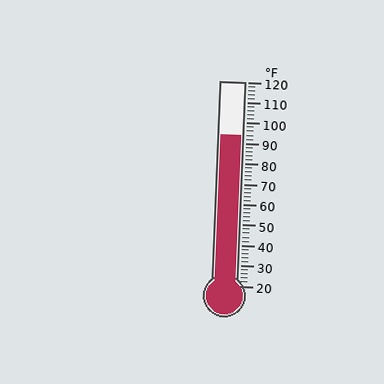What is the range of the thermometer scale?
The thermometer scale ranges from 20°F to 120°F.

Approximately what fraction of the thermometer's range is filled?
The thermometer is filled to approximately 75% of its range.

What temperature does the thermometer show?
The thermometer shows approximately 94°F.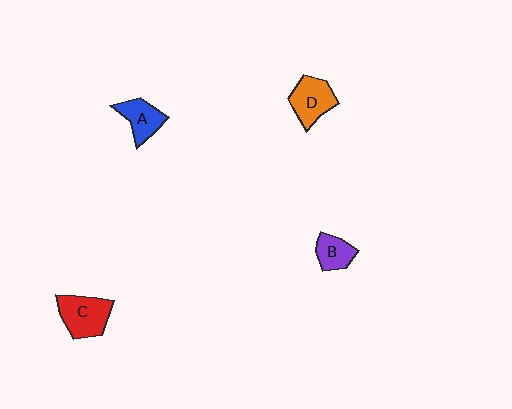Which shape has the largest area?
Shape C (red).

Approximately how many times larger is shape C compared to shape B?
Approximately 1.6 times.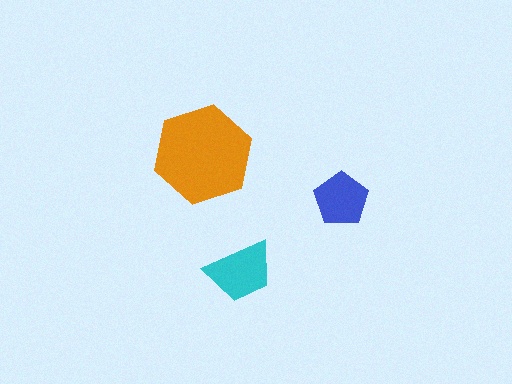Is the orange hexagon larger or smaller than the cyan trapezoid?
Larger.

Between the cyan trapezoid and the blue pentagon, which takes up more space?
The cyan trapezoid.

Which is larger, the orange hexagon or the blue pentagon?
The orange hexagon.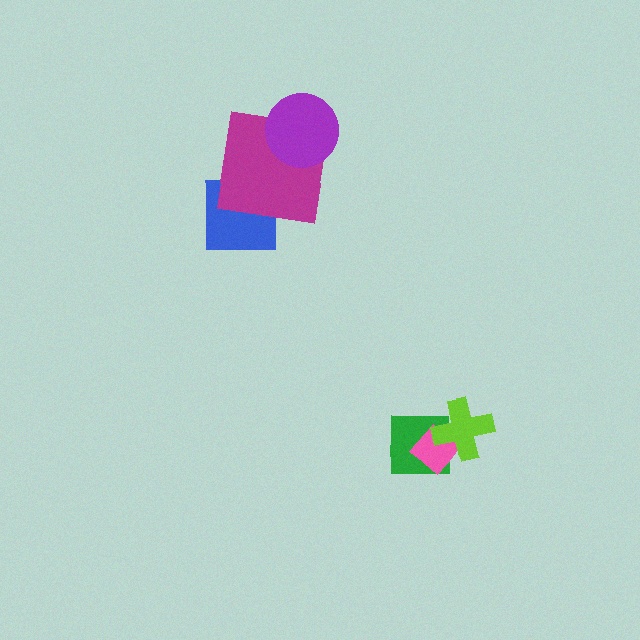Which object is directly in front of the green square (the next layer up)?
The pink diamond is directly in front of the green square.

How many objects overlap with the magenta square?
2 objects overlap with the magenta square.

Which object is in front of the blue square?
The magenta square is in front of the blue square.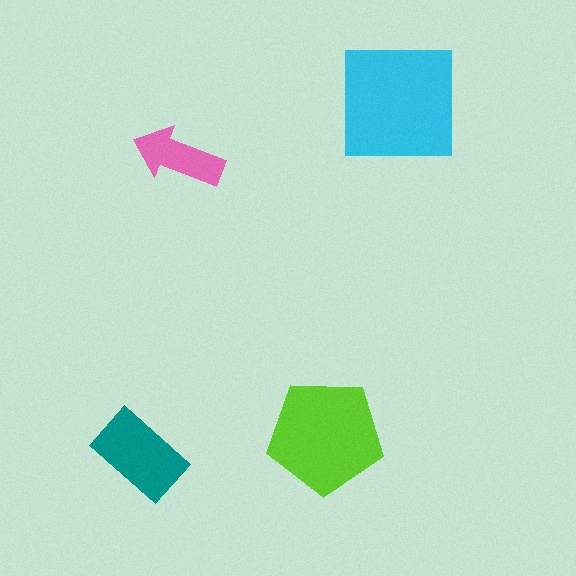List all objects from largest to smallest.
The cyan square, the lime pentagon, the teal rectangle, the pink arrow.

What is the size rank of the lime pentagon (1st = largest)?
2nd.